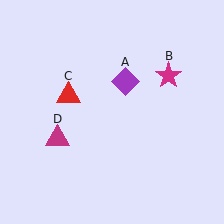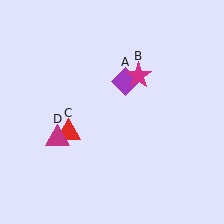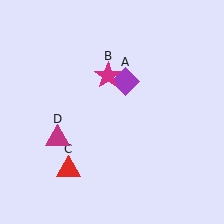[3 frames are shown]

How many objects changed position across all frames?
2 objects changed position: magenta star (object B), red triangle (object C).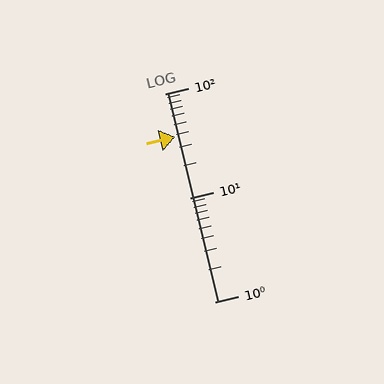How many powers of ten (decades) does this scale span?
The scale spans 2 decades, from 1 to 100.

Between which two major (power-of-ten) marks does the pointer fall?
The pointer is between 10 and 100.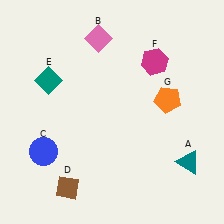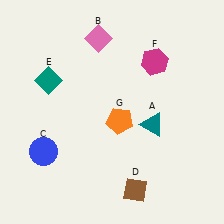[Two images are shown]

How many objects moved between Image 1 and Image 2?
3 objects moved between the two images.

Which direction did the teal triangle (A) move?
The teal triangle (A) moved up.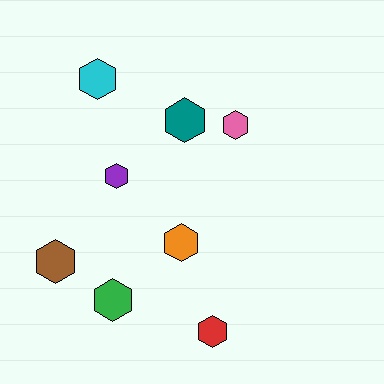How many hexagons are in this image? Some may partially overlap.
There are 8 hexagons.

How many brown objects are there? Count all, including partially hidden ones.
There is 1 brown object.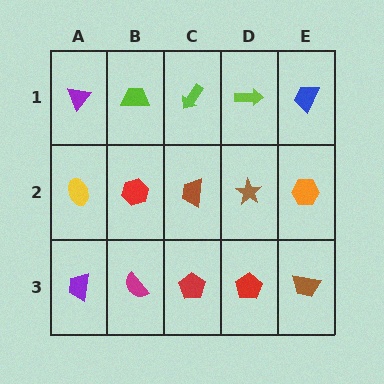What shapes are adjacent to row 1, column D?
A brown star (row 2, column D), a lime arrow (row 1, column C), a blue trapezoid (row 1, column E).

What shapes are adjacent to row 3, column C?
A brown trapezoid (row 2, column C), a magenta semicircle (row 3, column B), a red pentagon (row 3, column D).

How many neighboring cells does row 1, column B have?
3.